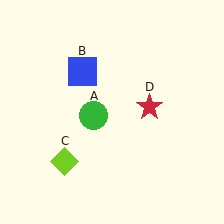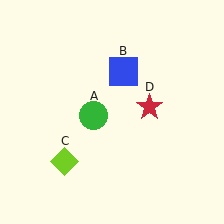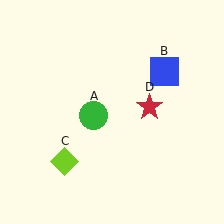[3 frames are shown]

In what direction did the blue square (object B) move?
The blue square (object B) moved right.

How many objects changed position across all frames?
1 object changed position: blue square (object B).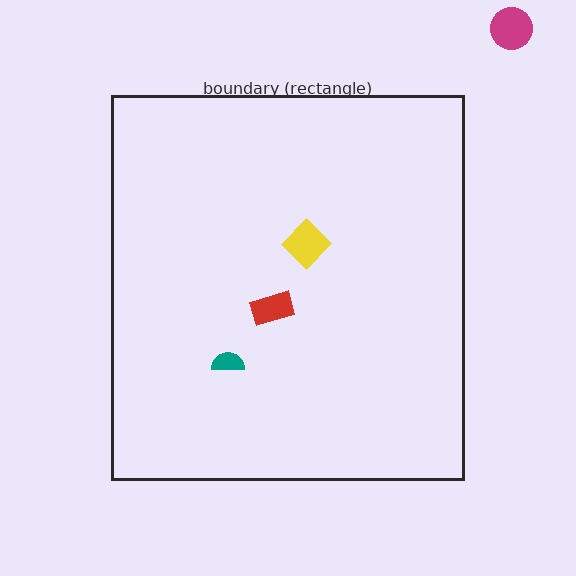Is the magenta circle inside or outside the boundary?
Outside.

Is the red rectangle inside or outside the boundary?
Inside.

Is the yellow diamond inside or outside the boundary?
Inside.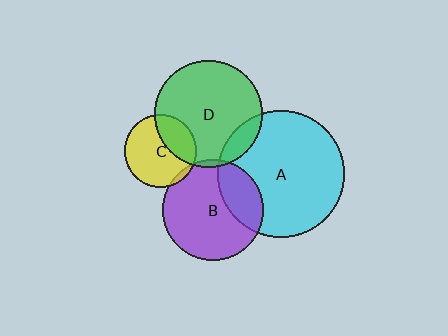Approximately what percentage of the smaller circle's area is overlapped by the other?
Approximately 25%.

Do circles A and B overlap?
Yes.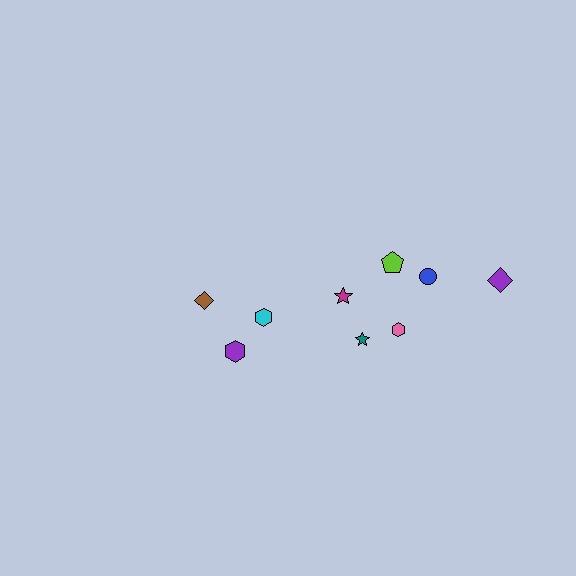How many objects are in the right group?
There are 6 objects.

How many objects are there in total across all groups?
There are 9 objects.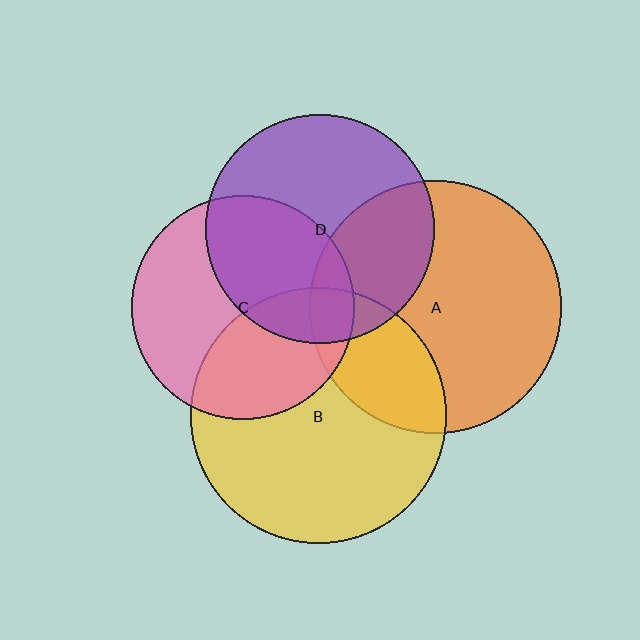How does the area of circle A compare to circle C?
Approximately 1.3 times.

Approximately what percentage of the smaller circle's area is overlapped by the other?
Approximately 35%.